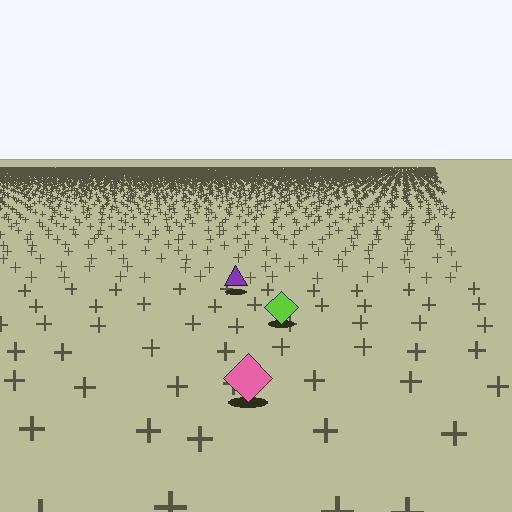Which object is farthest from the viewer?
The purple triangle is farthest from the viewer. It appears smaller and the ground texture around it is denser.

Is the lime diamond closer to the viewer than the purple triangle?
Yes. The lime diamond is closer — you can tell from the texture gradient: the ground texture is coarser near it.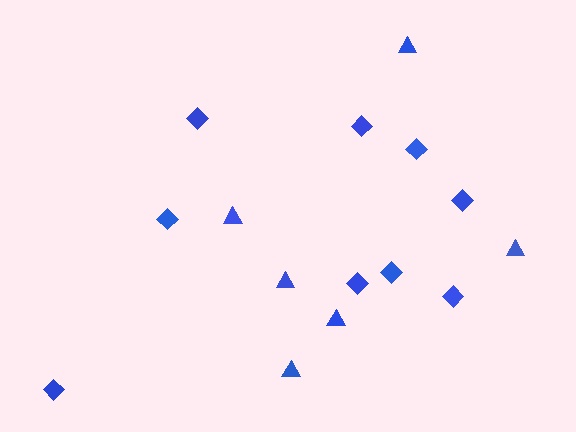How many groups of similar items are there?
There are 2 groups: one group of triangles (6) and one group of diamonds (9).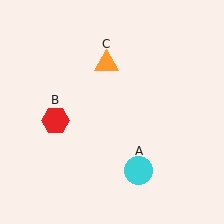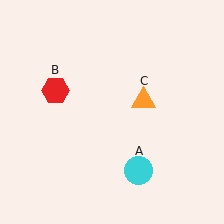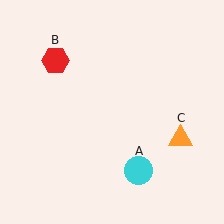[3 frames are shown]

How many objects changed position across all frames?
2 objects changed position: red hexagon (object B), orange triangle (object C).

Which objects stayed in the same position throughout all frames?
Cyan circle (object A) remained stationary.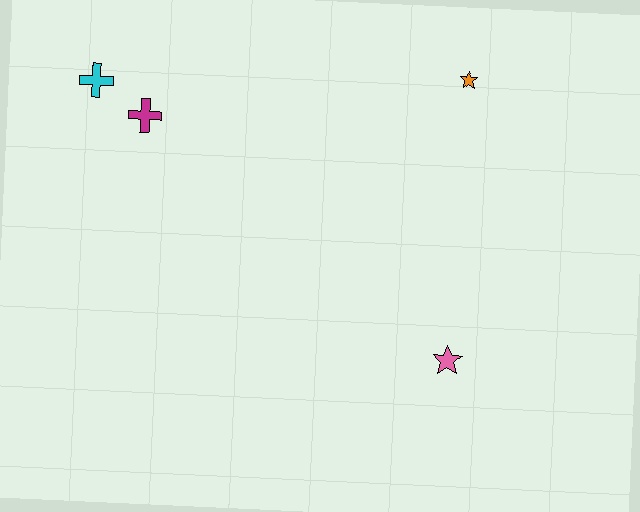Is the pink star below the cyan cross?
Yes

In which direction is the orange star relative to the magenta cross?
The orange star is to the right of the magenta cross.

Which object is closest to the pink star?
The orange star is closest to the pink star.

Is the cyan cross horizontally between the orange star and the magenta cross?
No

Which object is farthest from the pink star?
The cyan cross is farthest from the pink star.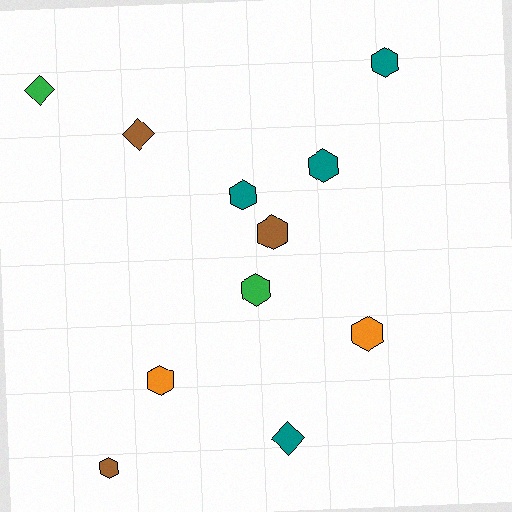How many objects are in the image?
There are 11 objects.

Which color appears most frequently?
Teal, with 4 objects.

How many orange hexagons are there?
There are 2 orange hexagons.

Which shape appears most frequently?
Hexagon, with 8 objects.